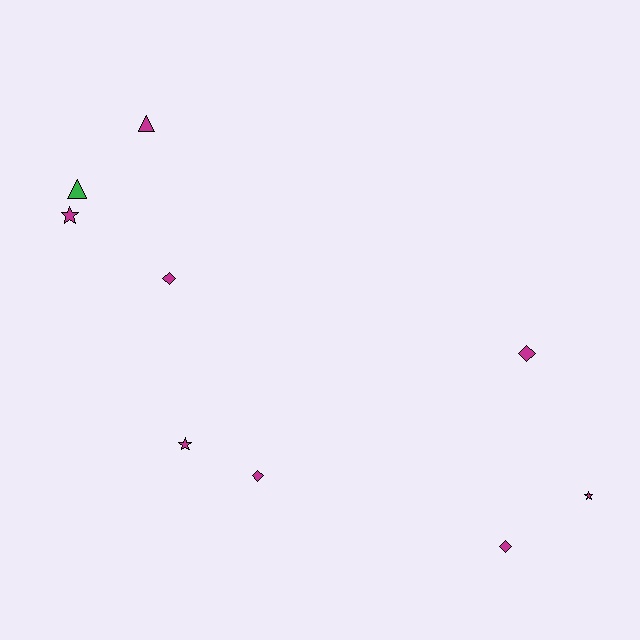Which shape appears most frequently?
Diamond, with 4 objects.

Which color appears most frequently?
Magenta, with 8 objects.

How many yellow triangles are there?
There are no yellow triangles.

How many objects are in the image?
There are 9 objects.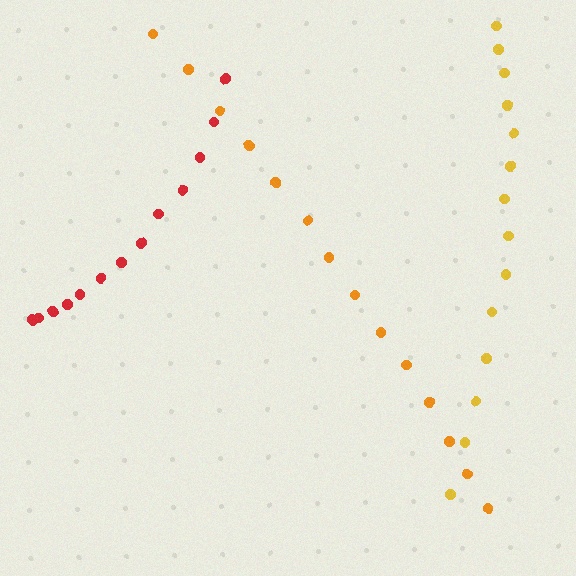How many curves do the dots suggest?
There are 3 distinct paths.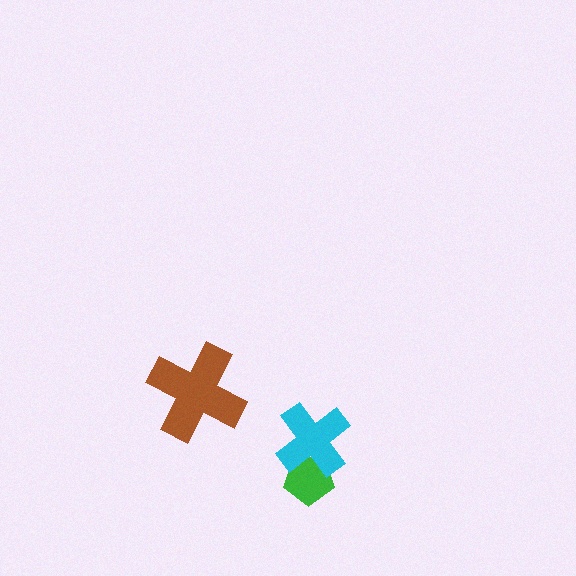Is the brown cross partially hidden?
No, no other shape covers it.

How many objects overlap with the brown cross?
0 objects overlap with the brown cross.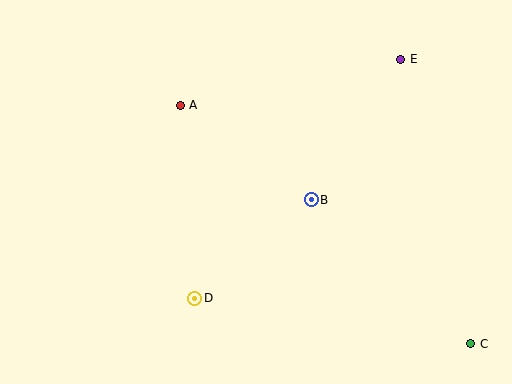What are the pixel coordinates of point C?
Point C is at (471, 344).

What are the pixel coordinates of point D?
Point D is at (195, 298).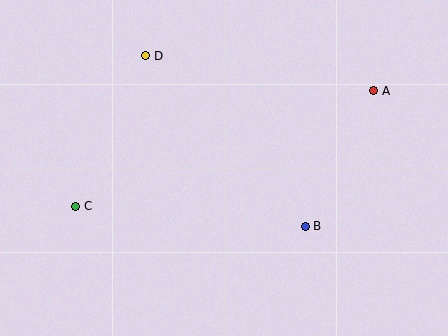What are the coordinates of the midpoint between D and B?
The midpoint between D and B is at (225, 141).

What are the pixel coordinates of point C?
Point C is at (76, 206).